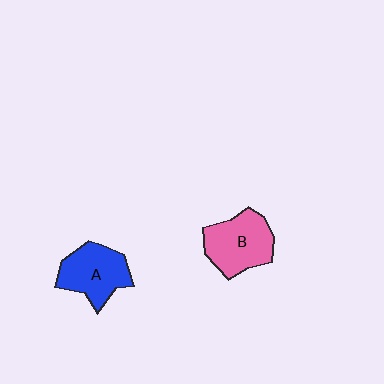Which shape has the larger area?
Shape B (pink).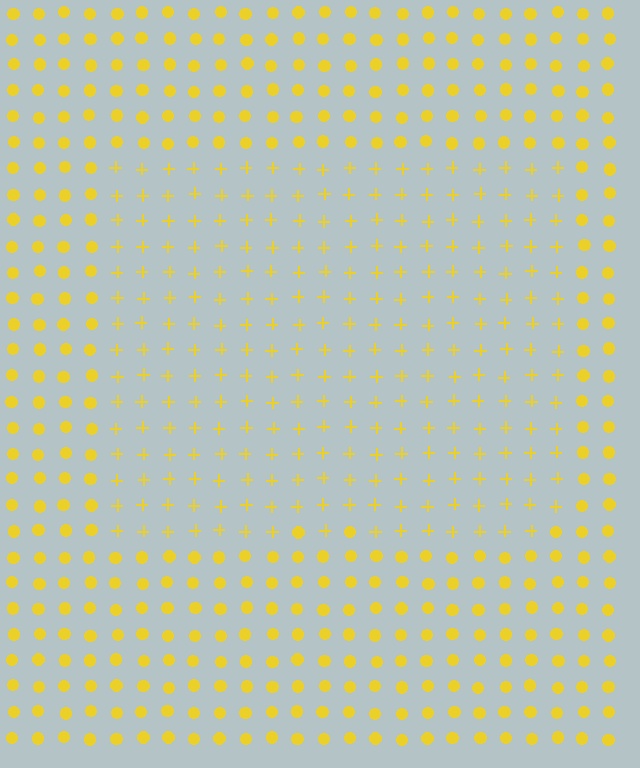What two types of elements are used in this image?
The image uses plus signs inside the rectangle region and circles outside it.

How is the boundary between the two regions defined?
The boundary is defined by a change in element shape: plus signs inside vs. circles outside. All elements share the same color and spacing.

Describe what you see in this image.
The image is filled with small yellow elements arranged in a uniform grid. A rectangle-shaped region contains plus signs, while the surrounding area contains circles. The boundary is defined purely by the change in element shape.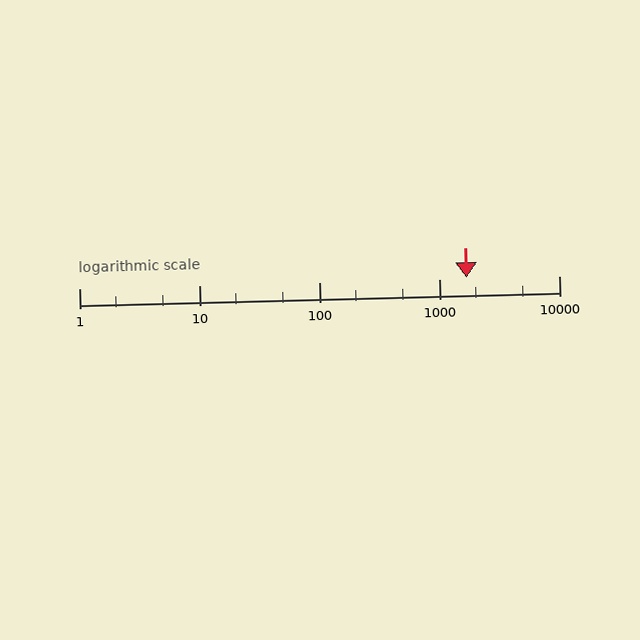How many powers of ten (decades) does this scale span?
The scale spans 4 decades, from 1 to 10000.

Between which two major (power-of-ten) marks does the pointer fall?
The pointer is between 1000 and 10000.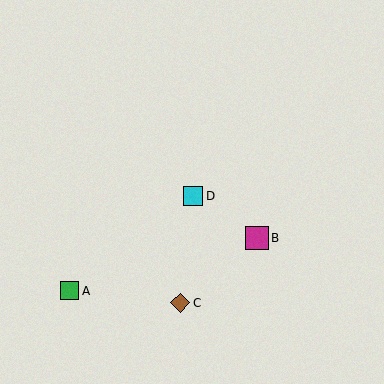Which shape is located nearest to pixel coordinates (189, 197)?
The cyan square (labeled D) at (193, 196) is nearest to that location.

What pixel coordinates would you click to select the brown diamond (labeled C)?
Click at (180, 303) to select the brown diamond C.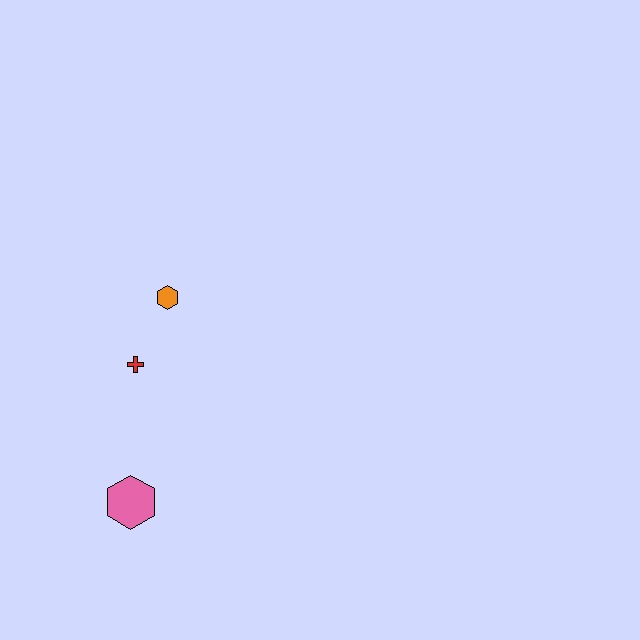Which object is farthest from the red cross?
The pink hexagon is farthest from the red cross.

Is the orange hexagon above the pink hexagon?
Yes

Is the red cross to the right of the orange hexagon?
No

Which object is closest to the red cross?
The orange hexagon is closest to the red cross.